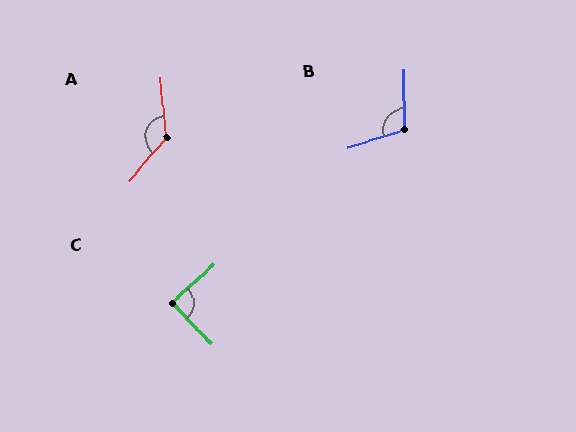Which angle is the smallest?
C, at approximately 89 degrees.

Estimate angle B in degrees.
Approximately 106 degrees.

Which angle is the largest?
A, at approximately 133 degrees.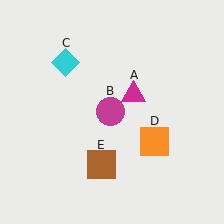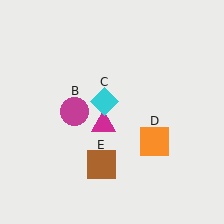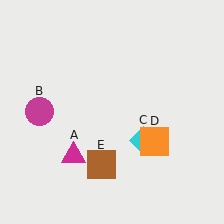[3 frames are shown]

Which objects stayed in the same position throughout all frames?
Orange square (object D) and brown square (object E) remained stationary.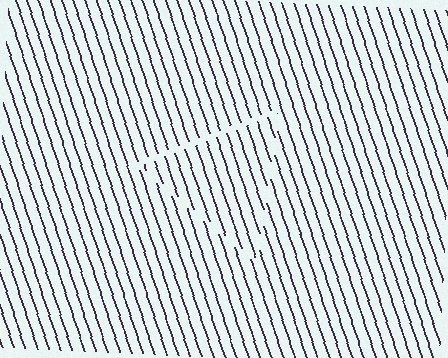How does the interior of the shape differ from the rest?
The interior of the shape contains the same grating, shifted by half a period — the contour is defined by the phase discontinuity where line-ends from the inner and outer gratings abut.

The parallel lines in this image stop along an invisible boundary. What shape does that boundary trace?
An illusory triangle. The interior of the shape contains the same grating, shifted by half a period — the contour is defined by the phase discontinuity where line-ends from the inner and outer gratings abut.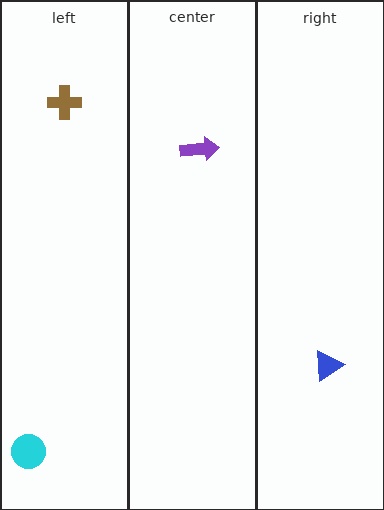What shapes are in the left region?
The brown cross, the cyan circle.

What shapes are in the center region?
The purple arrow.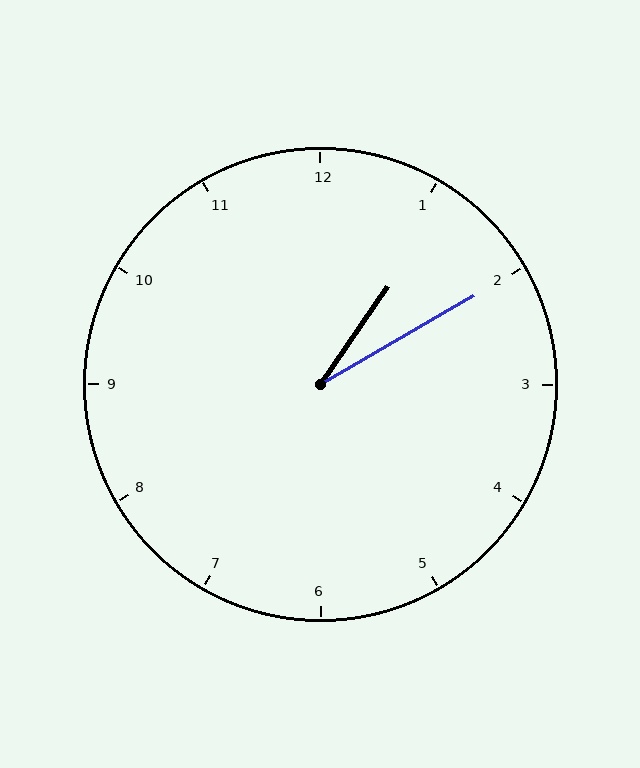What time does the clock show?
1:10.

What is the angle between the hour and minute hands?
Approximately 25 degrees.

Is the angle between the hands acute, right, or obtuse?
It is acute.